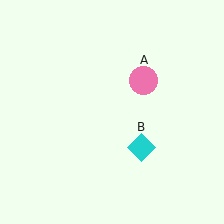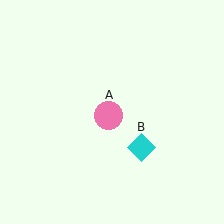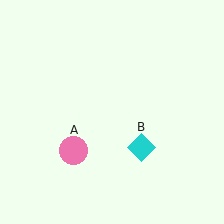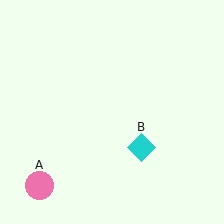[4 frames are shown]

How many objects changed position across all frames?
1 object changed position: pink circle (object A).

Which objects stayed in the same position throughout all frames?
Cyan diamond (object B) remained stationary.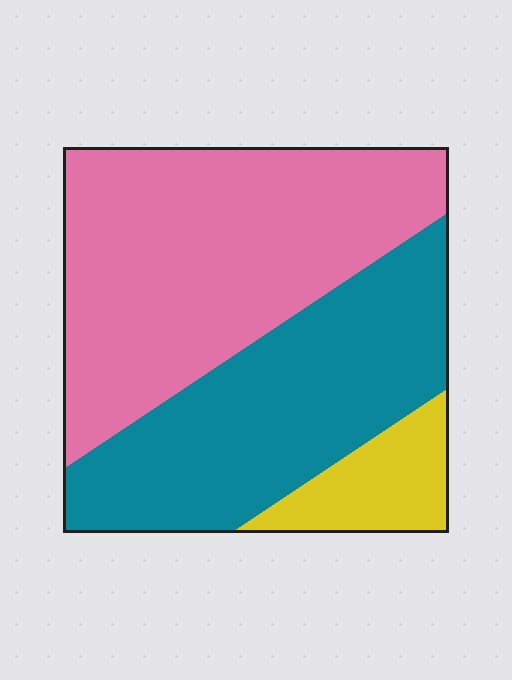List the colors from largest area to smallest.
From largest to smallest: pink, teal, yellow.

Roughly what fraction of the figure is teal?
Teal takes up about two fifths (2/5) of the figure.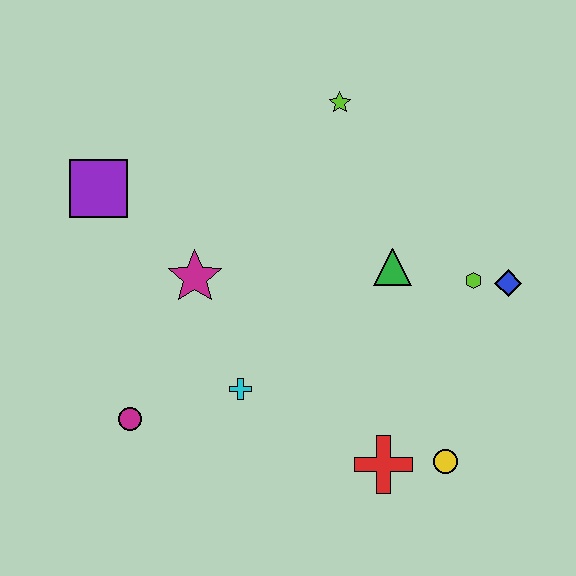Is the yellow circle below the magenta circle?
Yes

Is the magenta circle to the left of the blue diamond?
Yes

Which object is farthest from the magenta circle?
The blue diamond is farthest from the magenta circle.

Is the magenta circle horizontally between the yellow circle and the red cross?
No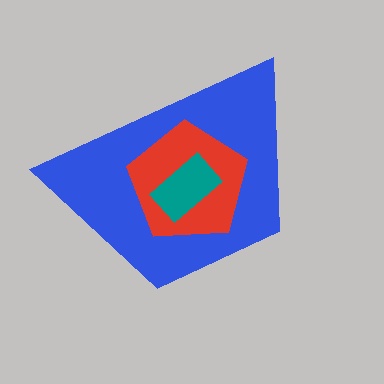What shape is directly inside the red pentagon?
The teal rectangle.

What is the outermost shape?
The blue trapezoid.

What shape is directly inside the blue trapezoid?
The red pentagon.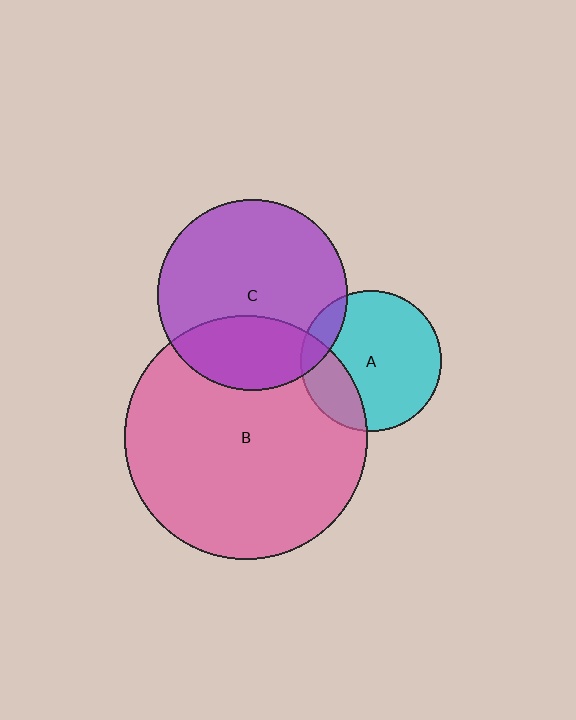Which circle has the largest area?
Circle B (pink).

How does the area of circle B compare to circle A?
Approximately 3.0 times.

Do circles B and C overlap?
Yes.